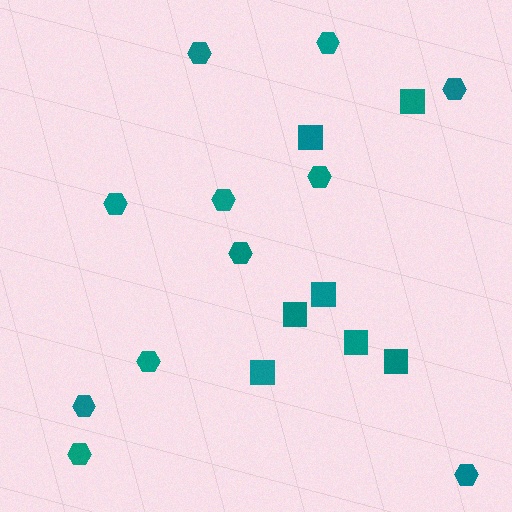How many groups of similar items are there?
There are 2 groups: one group of squares (7) and one group of hexagons (11).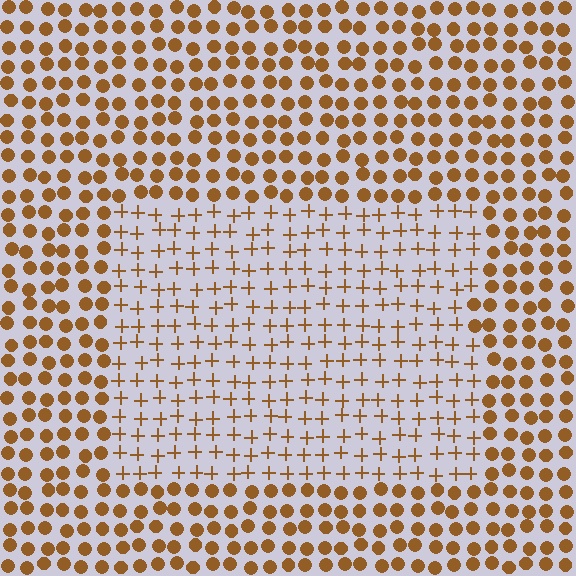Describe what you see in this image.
The image is filled with small brown elements arranged in a uniform grid. A rectangle-shaped region contains plus signs, while the surrounding area contains circles. The boundary is defined purely by the change in element shape.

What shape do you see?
I see a rectangle.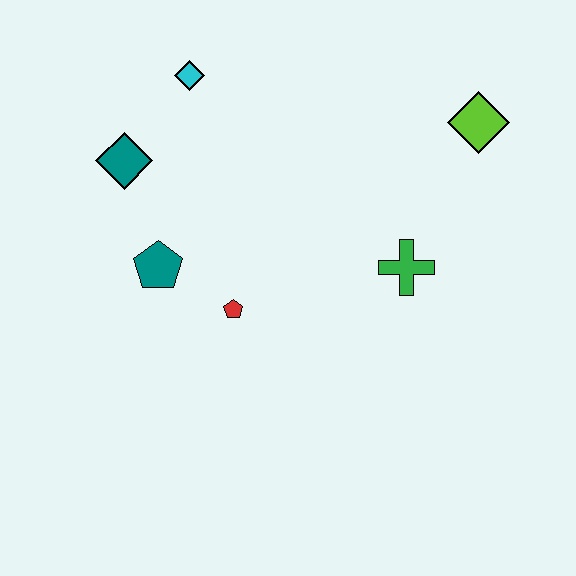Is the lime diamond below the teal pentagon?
No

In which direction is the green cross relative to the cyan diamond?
The green cross is to the right of the cyan diamond.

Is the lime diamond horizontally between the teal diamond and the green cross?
No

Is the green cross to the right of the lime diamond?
No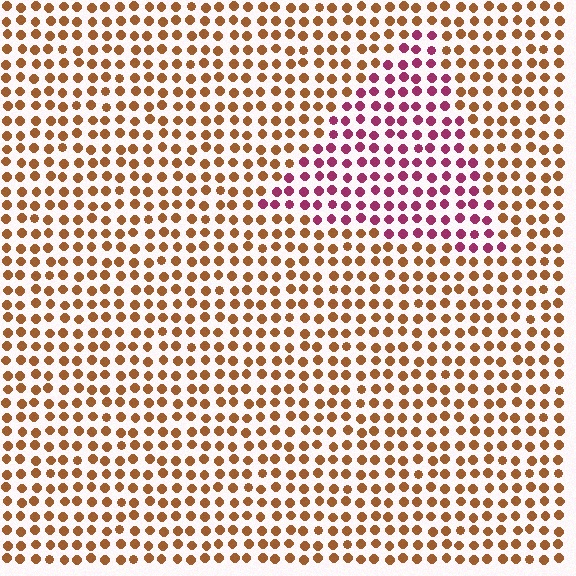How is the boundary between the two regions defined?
The boundary is defined purely by a slight shift in hue (about 57 degrees). Spacing, size, and orientation are identical on both sides.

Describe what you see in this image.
The image is filled with small brown elements in a uniform arrangement. A triangle-shaped region is visible where the elements are tinted to a slightly different hue, forming a subtle color boundary.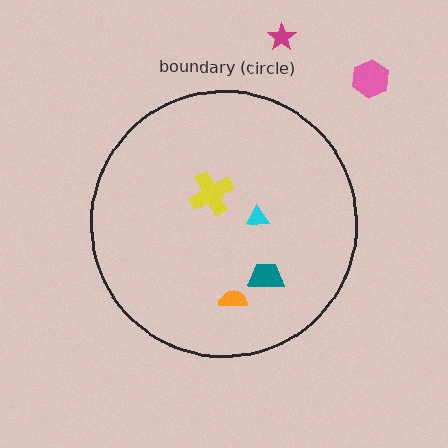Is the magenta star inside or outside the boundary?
Outside.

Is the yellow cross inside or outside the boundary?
Inside.